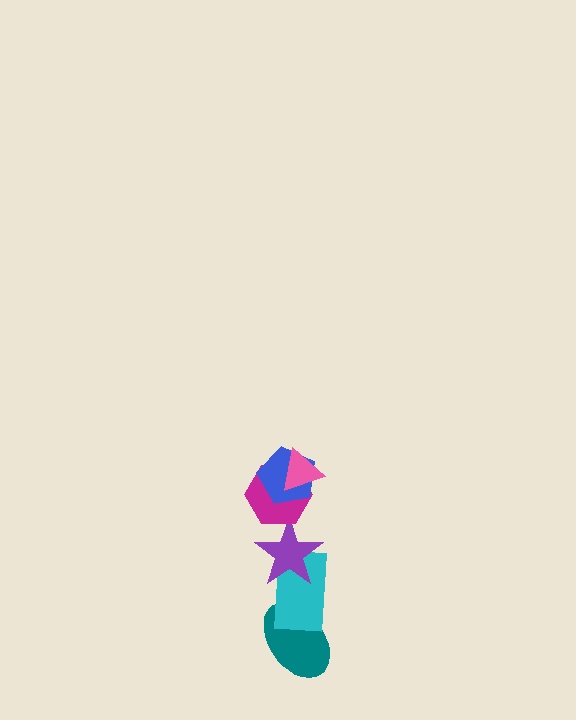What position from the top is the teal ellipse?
The teal ellipse is 6th from the top.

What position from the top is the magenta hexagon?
The magenta hexagon is 3rd from the top.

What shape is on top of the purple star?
The magenta hexagon is on top of the purple star.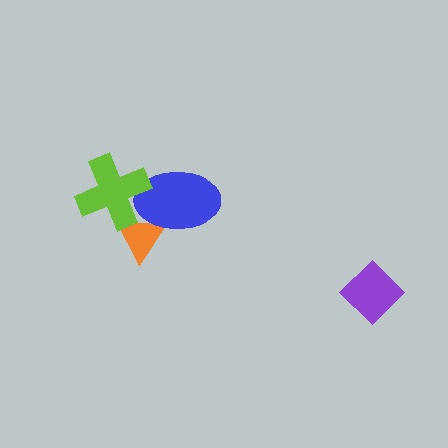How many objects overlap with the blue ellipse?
2 objects overlap with the blue ellipse.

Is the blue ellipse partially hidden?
Yes, it is partially covered by another shape.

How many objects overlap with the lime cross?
2 objects overlap with the lime cross.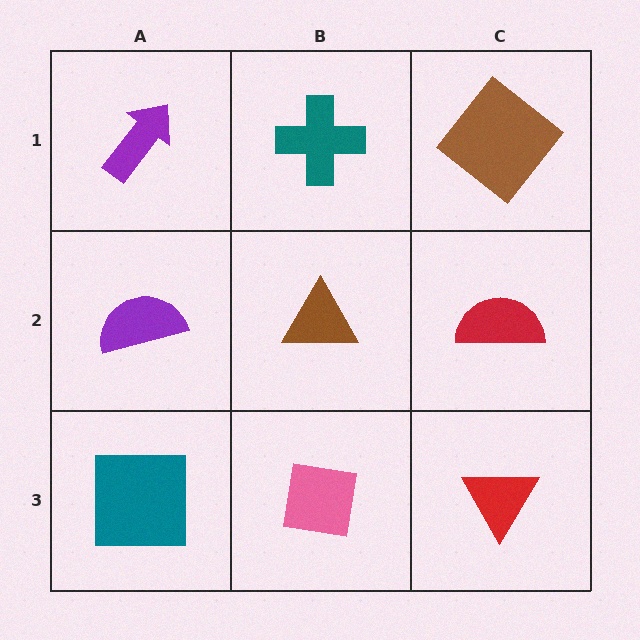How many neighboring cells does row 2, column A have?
3.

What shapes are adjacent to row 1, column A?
A purple semicircle (row 2, column A), a teal cross (row 1, column B).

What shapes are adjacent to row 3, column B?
A brown triangle (row 2, column B), a teal square (row 3, column A), a red triangle (row 3, column C).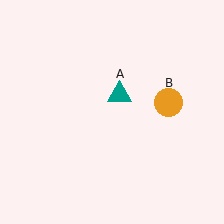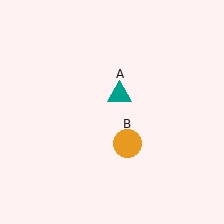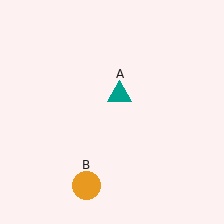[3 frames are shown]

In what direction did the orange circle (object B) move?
The orange circle (object B) moved down and to the left.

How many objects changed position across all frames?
1 object changed position: orange circle (object B).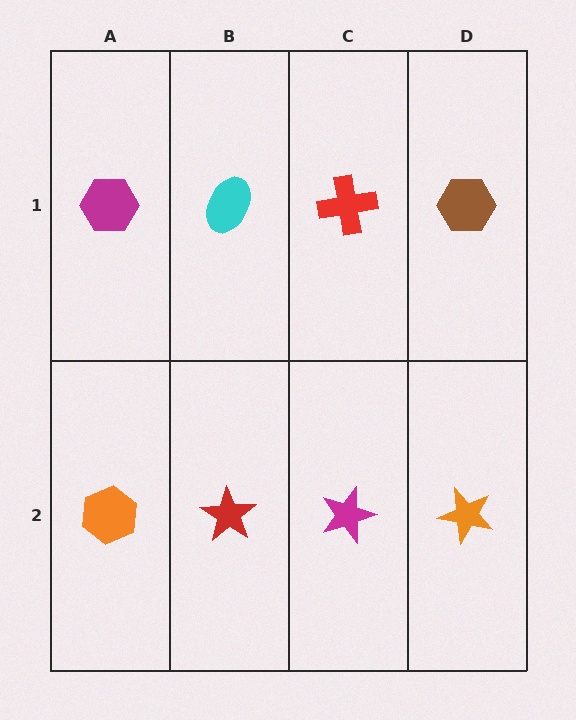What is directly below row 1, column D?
An orange star.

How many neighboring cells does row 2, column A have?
2.